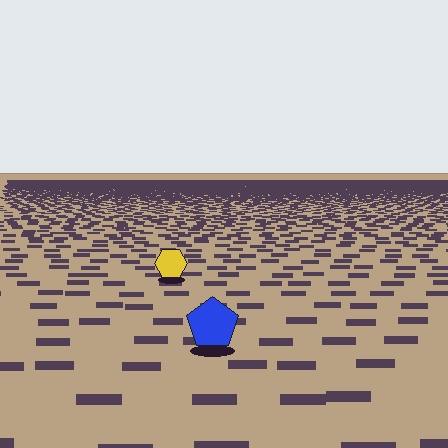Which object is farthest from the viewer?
The yellow hexagon is farthest from the viewer. It appears smaller and the ground texture around it is denser.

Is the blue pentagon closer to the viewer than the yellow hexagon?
Yes. The blue pentagon is closer — you can tell from the texture gradient: the ground texture is coarser near it.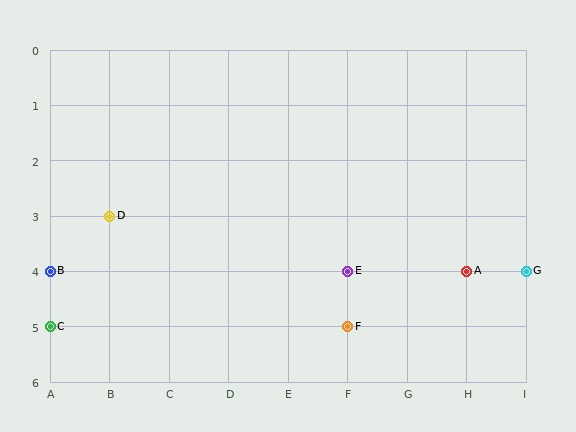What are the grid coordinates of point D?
Point D is at grid coordinates (B, 3).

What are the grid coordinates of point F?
Point F is at grid coordinates (F, 5).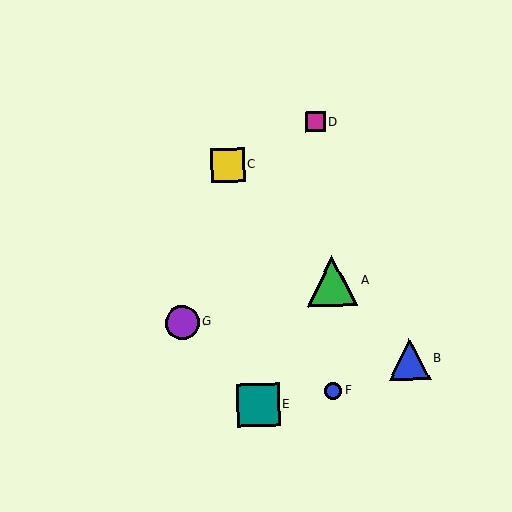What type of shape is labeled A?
Shape A is a green triangle.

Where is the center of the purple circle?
The center of the purple circle is at (182, 322).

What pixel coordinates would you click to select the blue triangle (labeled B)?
Click at (409, 359) to select the blue triangle B.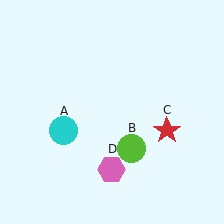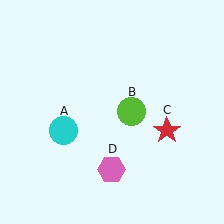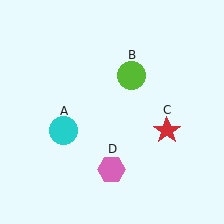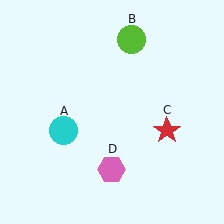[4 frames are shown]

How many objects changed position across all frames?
1 object changed position: lime circle (object B).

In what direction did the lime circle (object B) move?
The lime circle (object B) moved up.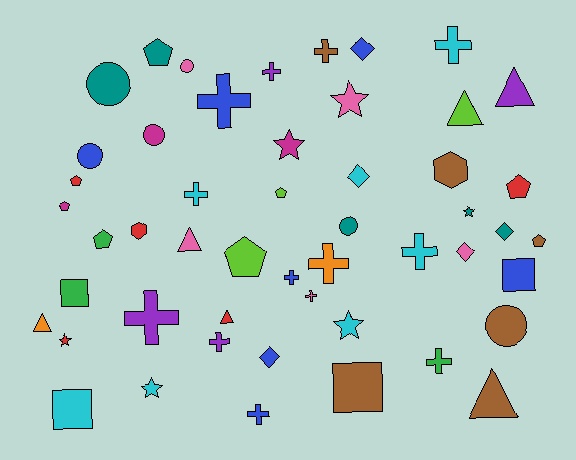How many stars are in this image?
There are 6 stars.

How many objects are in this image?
There are 50 objects.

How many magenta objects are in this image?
There are 3 magenta objects.